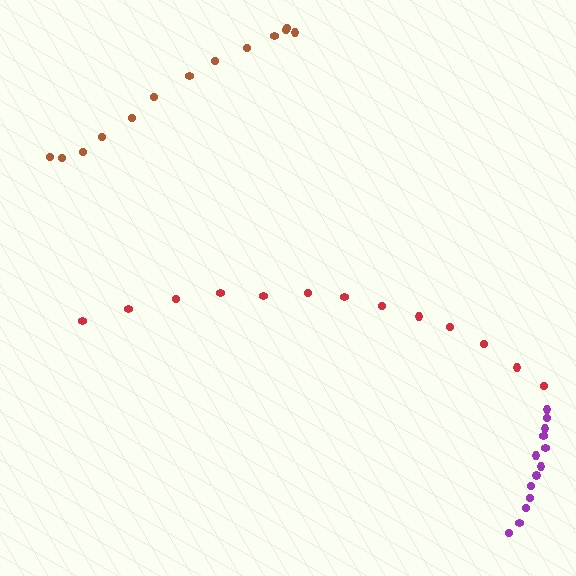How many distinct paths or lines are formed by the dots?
There are 3 distinct paths.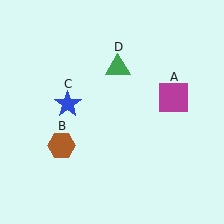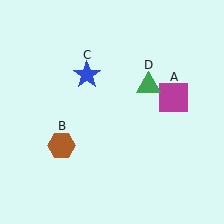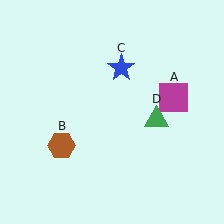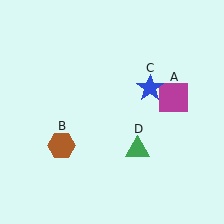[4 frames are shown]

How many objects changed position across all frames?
2 objects changed position: blue star (object C), green triangle (object D).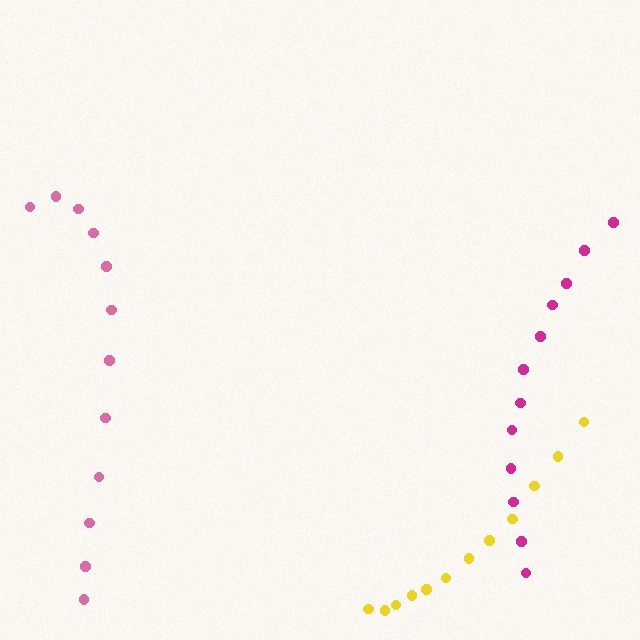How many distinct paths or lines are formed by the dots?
There are 3 distinct paths.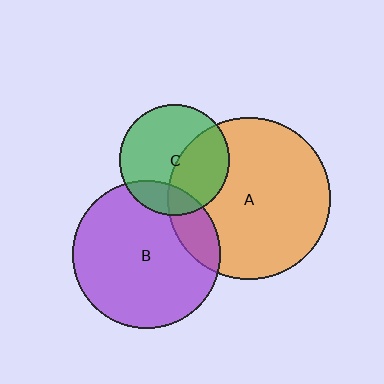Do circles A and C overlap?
Yes.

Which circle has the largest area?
Circle A (orange).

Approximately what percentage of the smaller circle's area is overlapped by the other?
Approximately 40%.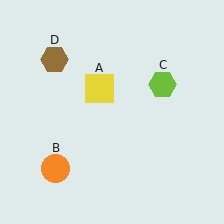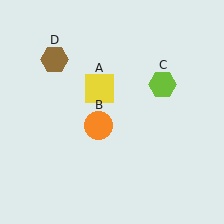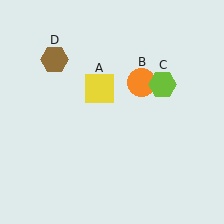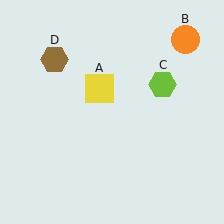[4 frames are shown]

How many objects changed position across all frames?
1 object changed position: orange circle (object B).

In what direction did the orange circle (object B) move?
The orange circle (object B) moved up and to the right.